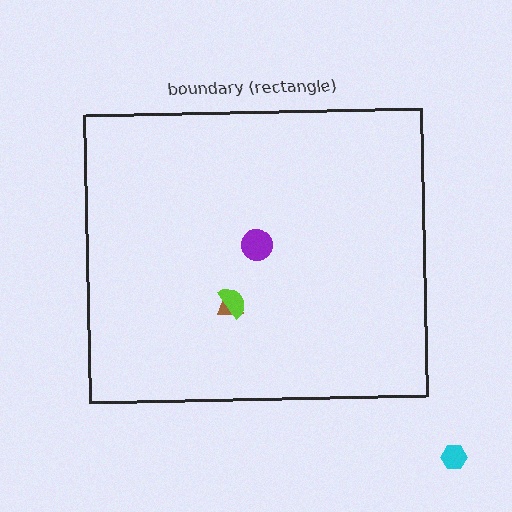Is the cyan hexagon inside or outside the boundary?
Outside.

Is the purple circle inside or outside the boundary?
Inside.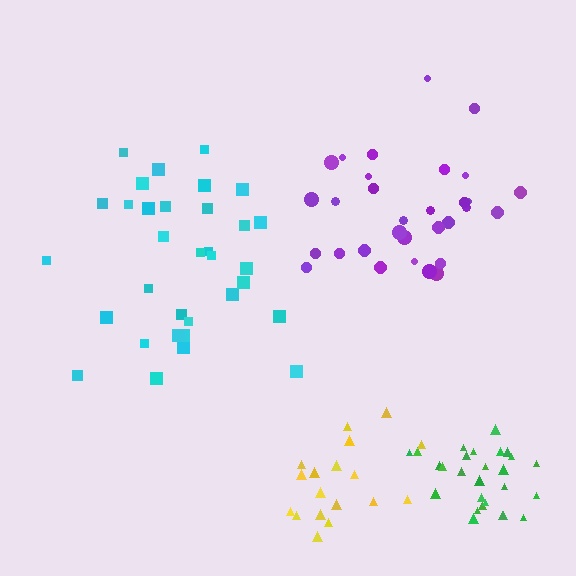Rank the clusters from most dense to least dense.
green, purple, yellow, cyan.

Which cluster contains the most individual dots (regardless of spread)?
Cyan (33).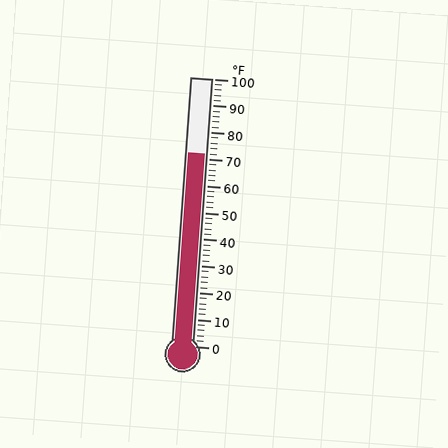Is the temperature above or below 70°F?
The temperature is above 70°F.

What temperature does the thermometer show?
The thermometer shows approximately 72°F.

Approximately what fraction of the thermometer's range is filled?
The thermometer is filled to approximately 70% of its range.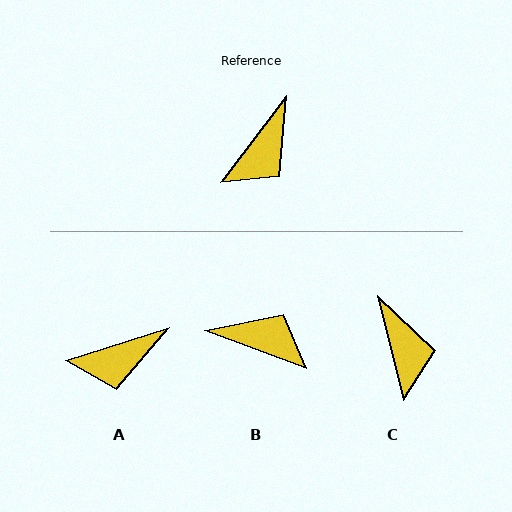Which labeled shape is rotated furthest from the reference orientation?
B, about 107 degrees away.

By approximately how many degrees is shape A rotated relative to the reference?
Approximately 35 degrees clockwise.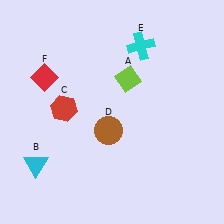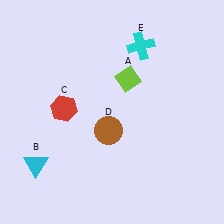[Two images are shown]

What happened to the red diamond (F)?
The red diamond (F) was removed in Image 2. It was in the top-left area of Image 1.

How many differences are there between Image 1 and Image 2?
There is 1 difference between the two images.